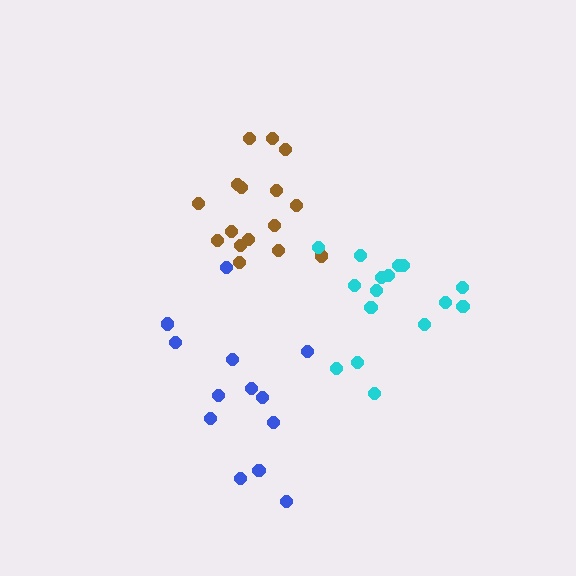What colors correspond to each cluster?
The clusters are colored: brown, blue, cyan.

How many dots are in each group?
Group 1: 16 dots, Group 2: 13 dots, Group 3: 16 dots (45 total).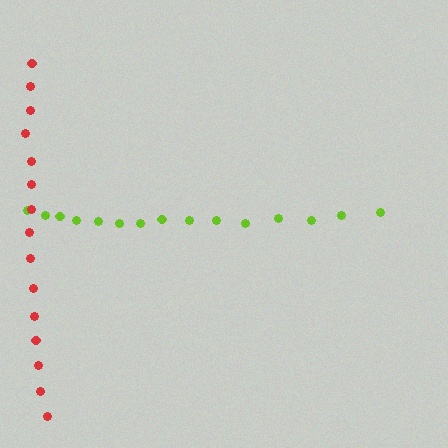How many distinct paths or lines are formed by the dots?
There are 2 distinct paths.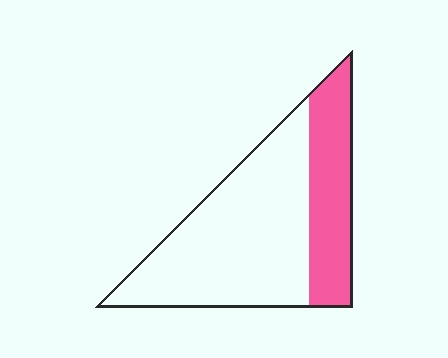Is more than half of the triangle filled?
No.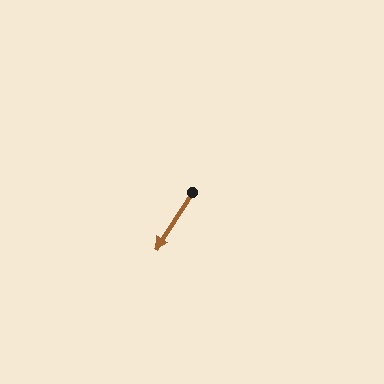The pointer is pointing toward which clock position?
Roughly 7 o'clock.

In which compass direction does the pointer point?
Southwest.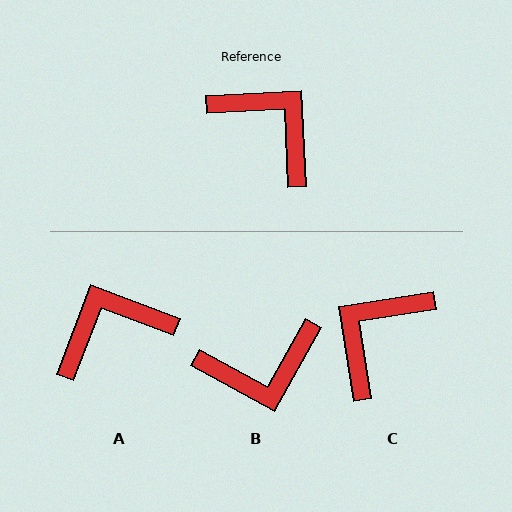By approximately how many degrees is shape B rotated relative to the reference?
Approximately 121 degrees clockwise.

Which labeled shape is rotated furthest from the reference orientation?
B, about 121 degrees away.